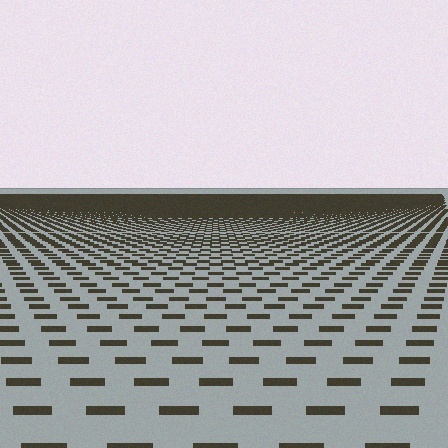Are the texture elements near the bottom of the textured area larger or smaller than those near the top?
Larger. Near the bottom, elements are closer to the viewer and appear at a bigger on-screen size.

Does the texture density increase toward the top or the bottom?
Density increases toward the top.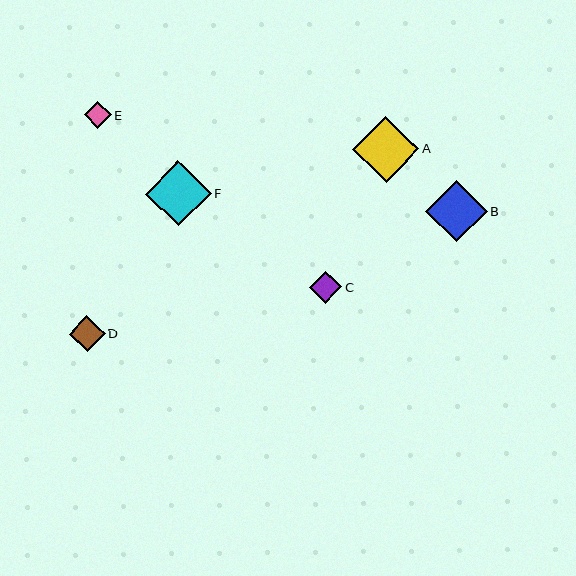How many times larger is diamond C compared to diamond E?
Diamond C is approximately 1.2 times the size of diamond E.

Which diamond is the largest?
Diamond A is the largest with a size of approximately 66 pixels.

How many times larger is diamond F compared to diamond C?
Diamond F is approximately 2.0 times the size of diamond C.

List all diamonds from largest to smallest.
From largest to smallest: A, F, B, D, C, E.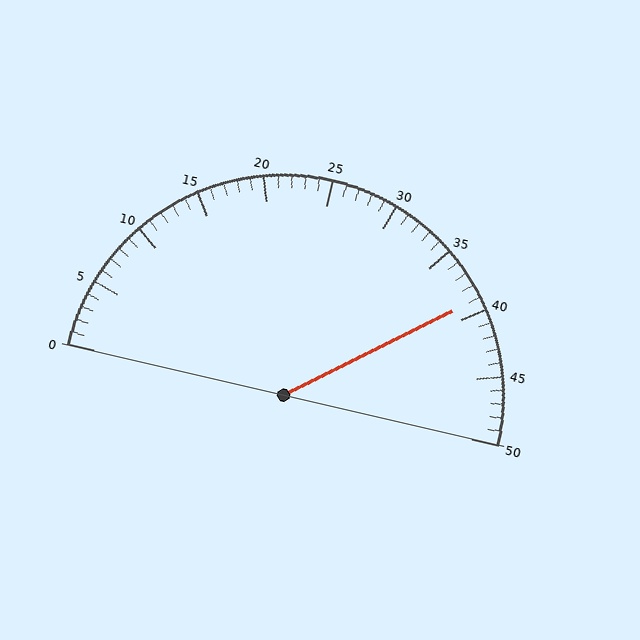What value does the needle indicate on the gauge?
The needle indicates approximately 39.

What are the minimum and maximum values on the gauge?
The gauge ranges from 0 to 50.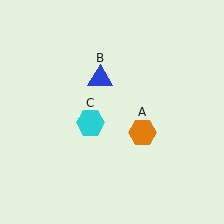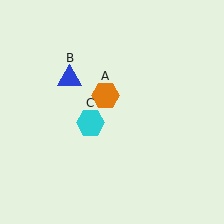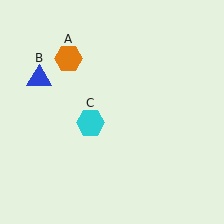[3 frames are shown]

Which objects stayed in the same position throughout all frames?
Cyan hexagon (object C) remained stationary.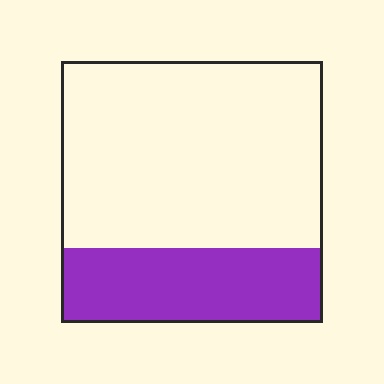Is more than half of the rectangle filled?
No.